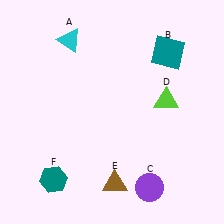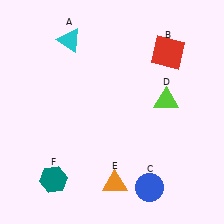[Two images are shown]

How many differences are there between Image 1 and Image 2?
There are 3 differences between the two images.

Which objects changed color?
B changed from teal to red. C changed from purple to blue. E changed from brown to orange.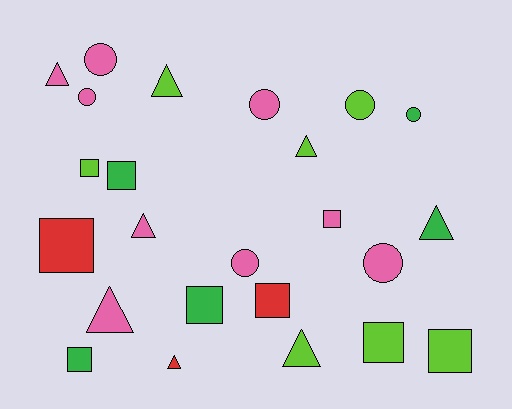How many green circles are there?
There is 1 green circle.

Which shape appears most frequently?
Square, with 9 objects.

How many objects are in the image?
There are 24 objects.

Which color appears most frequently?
Pink, with 9 objects.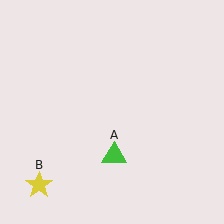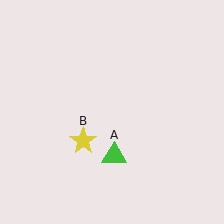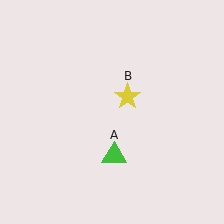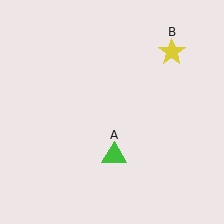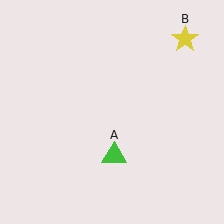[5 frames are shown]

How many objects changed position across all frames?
1 object changed position: yellow star (object B).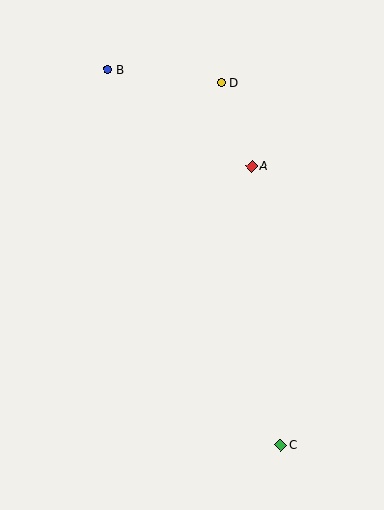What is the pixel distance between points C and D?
The distance between C and D is 367 pixels.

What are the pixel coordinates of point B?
Point B is at (108, 69).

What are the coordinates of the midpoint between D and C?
The midpoint between D and C is at (251, 264).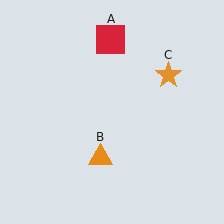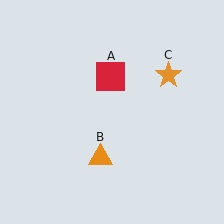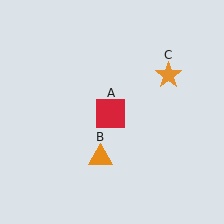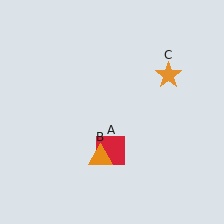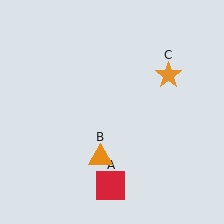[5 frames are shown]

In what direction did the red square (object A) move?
The red square (object A) moved down.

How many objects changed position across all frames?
1 object changed position: red square (object A).